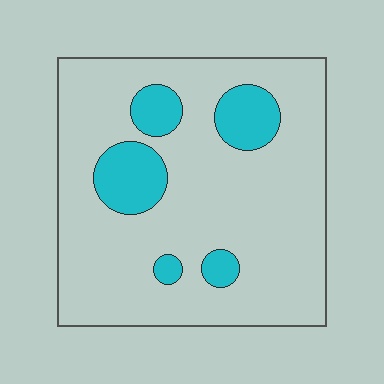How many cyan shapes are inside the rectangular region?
5.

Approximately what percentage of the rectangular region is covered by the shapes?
Approximately 15%.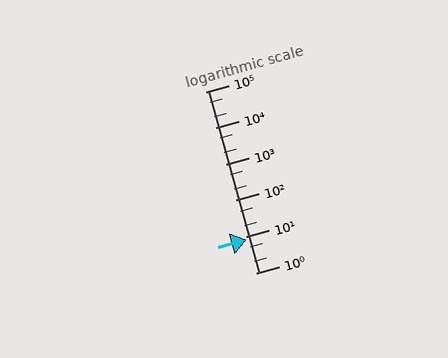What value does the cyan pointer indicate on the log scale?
The pointer indicates approximately 8.4.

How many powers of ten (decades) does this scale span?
The scale spans 5 decades, from 1 to 100000.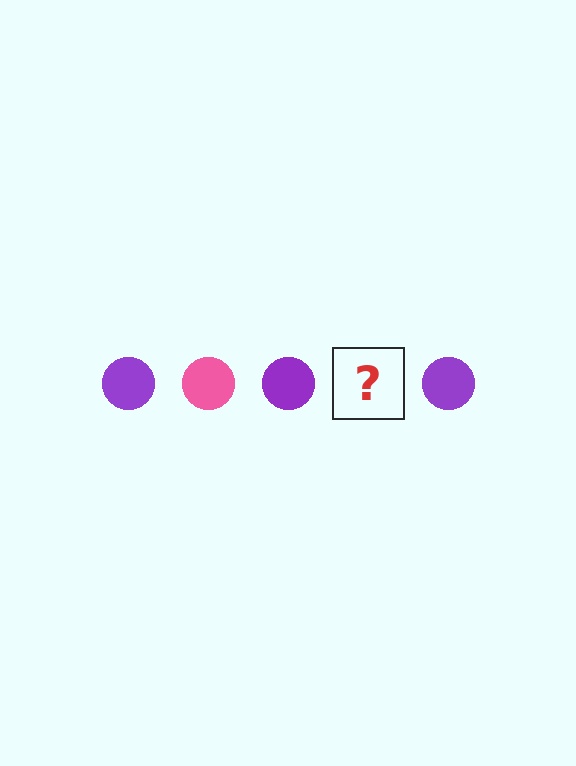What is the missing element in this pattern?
The missing element is a pink circle.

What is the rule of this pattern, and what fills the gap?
The rule is that the pattern cycles through purple, pink circles. The gap should be filled with a pink circle.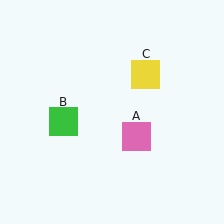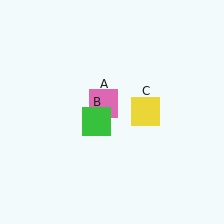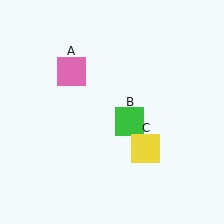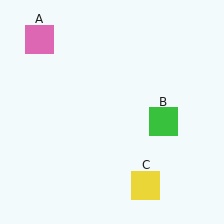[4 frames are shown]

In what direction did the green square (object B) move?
The green square (object B) moved right.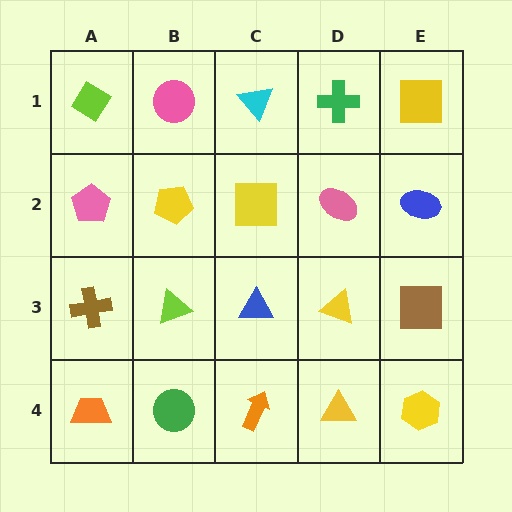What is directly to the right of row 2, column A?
A yellow pentagon.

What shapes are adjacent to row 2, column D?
A green cross (row 1, column D), a yellow triangle (row 3, column D), a yellow square (row 2, column C), a blue ellipse (row 2, column E).